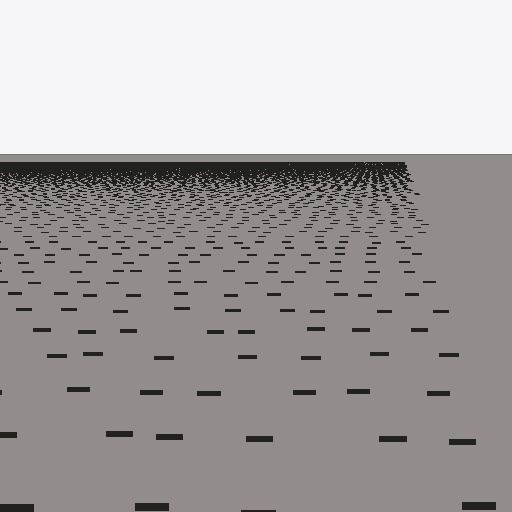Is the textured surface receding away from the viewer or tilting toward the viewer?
The surface is receding away from the viewer. Texture elements get smaller and denser toward the top.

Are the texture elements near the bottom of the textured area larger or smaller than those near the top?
Larger. Near the bottom, elements are closer to the viewer and appear at a bigger on-screen size.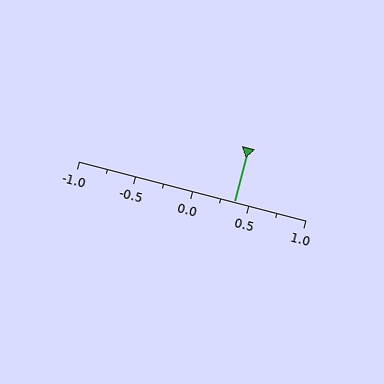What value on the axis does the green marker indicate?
The marker indicates approximately 0.38.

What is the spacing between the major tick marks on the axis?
The major ticks are spaced 0.5 apart.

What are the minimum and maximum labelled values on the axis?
The axis runs from -1.0 to 1.0.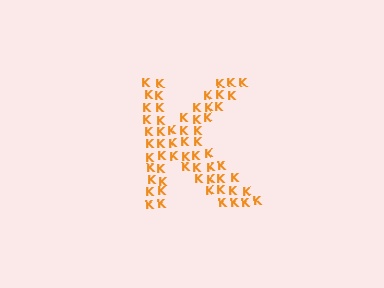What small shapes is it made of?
It is made of small letter K's.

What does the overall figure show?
The overall figure shows the letter K.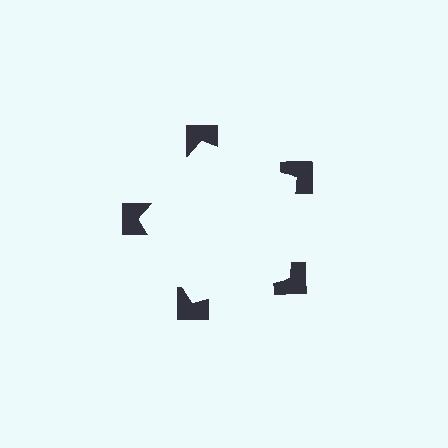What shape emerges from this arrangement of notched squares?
An illusory pentagon — its edges are inferred from the aligned wedge cuts in the notched squares, not physically drawn.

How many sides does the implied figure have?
5 sides.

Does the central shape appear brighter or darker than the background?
It typically appears slightly brighter than the background, even though no actual brightness change is drawn.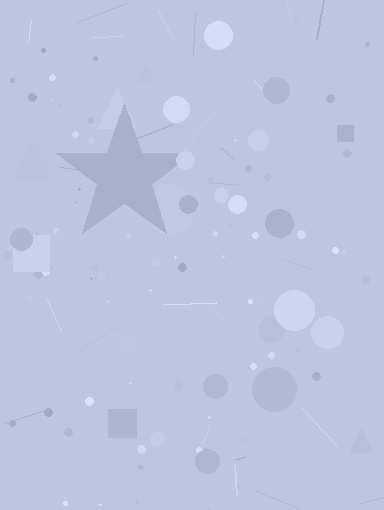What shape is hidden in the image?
A star is hidden in the image.